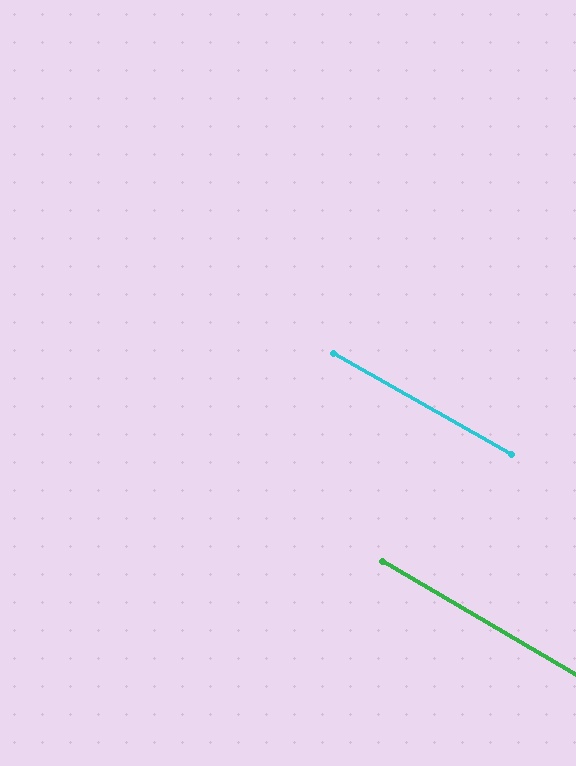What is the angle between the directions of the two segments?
Approximately 1 degree.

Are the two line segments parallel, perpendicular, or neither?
Parallel — their directions differ by only 0.9°.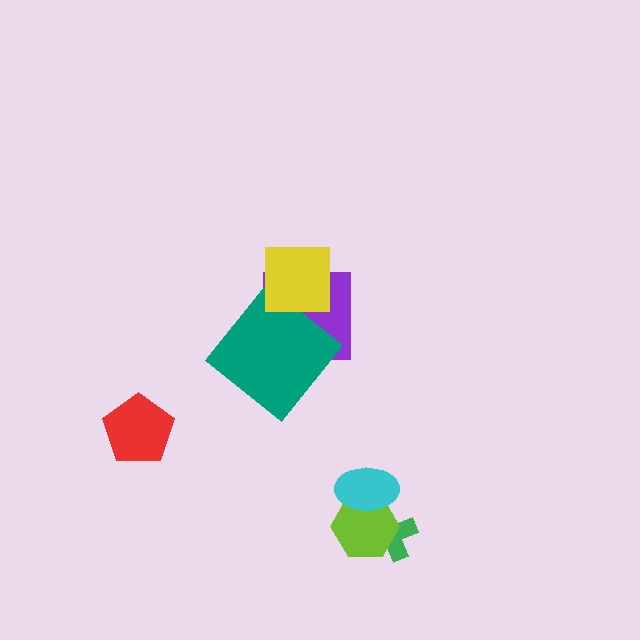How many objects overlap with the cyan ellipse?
2 objects overlap with the cyan ellipse.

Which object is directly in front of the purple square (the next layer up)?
The teal diamond is directly in front of the purple square.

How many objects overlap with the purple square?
2 objects overlap with the purple square.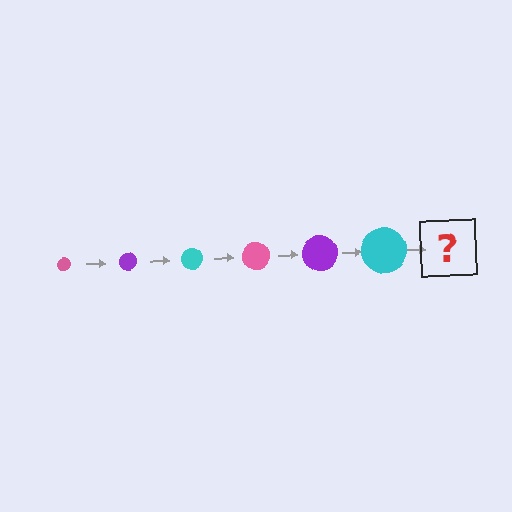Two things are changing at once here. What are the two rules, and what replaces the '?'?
The two rules are that the circle grows larger each step and the color cycles through pink, purple, and cyan. The '?' should be a pink circle, larger than the previous one.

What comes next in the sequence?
The next element should be a pink circle, larger than the previous one.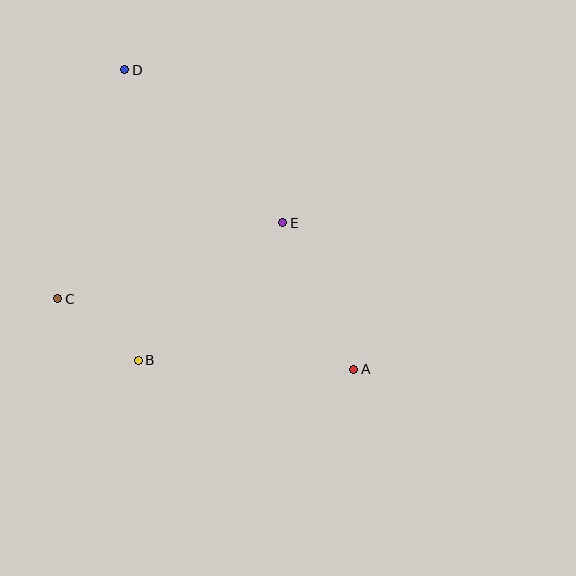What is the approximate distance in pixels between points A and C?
The distance between A and C is approximately 305 pixels.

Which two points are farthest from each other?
Points A and D are farthest from each other.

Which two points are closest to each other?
Points B and C are closest to each other.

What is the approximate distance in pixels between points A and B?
The distance between A and B is approximately 216 pixels.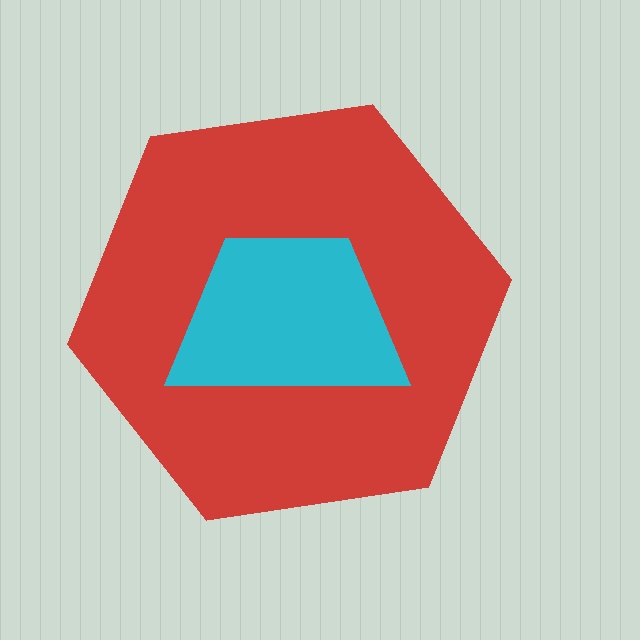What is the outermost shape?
The red hexagon.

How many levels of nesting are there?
2.